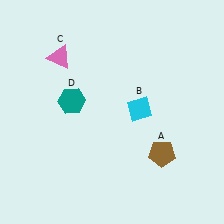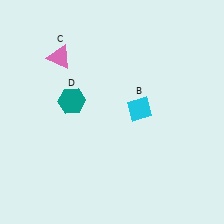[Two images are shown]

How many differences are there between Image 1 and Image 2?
There is 1 difference between the two images.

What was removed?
The brown pentagon (A) was removed in Image 2.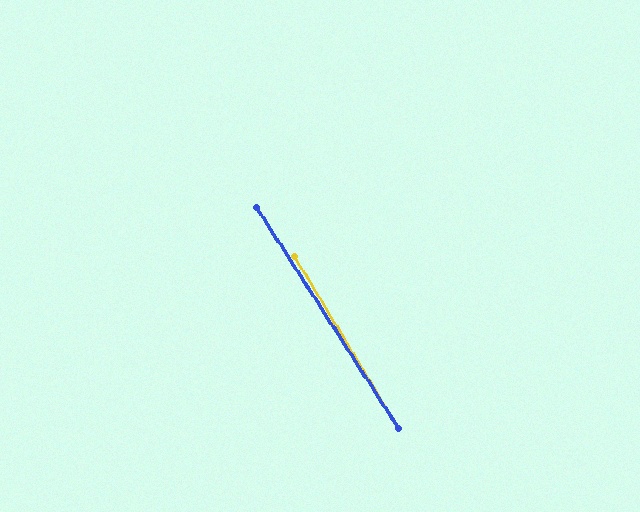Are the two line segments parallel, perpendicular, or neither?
Parallel — their directions differ by only 1.6°.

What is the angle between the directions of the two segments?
Approximately 2 degrees.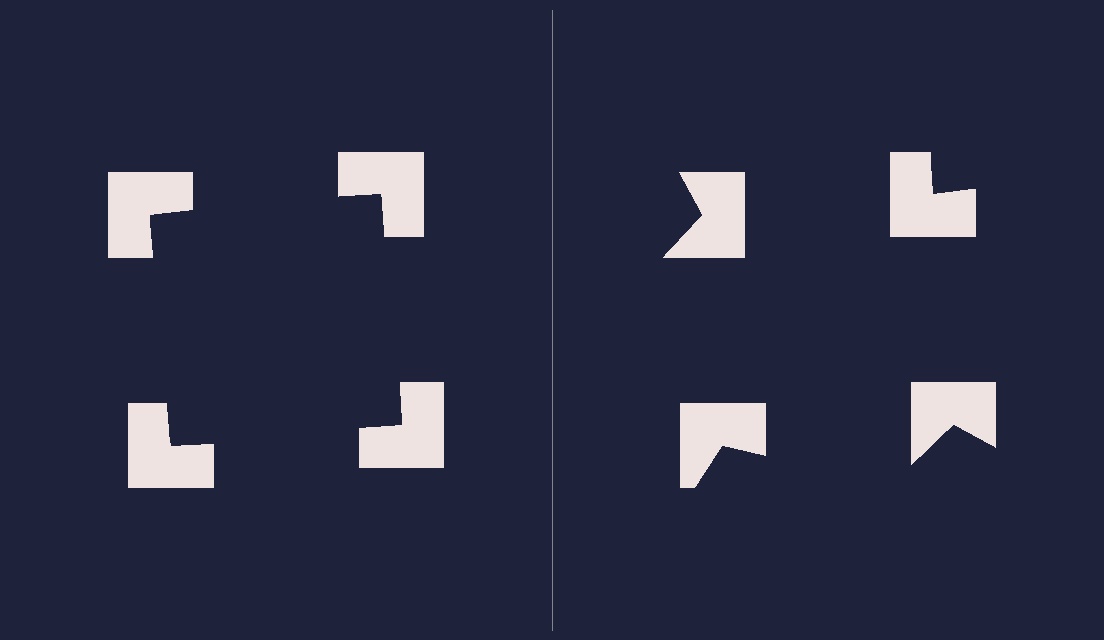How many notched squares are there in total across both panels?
8 — 4 on each side.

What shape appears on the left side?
An illusory square.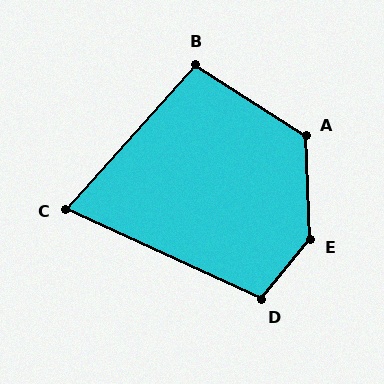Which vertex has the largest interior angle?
E, at approximately 138 degrees.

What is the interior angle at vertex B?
Approximately 99 degrees (obtuse).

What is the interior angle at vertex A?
Approximately 125 degrees (obtuse).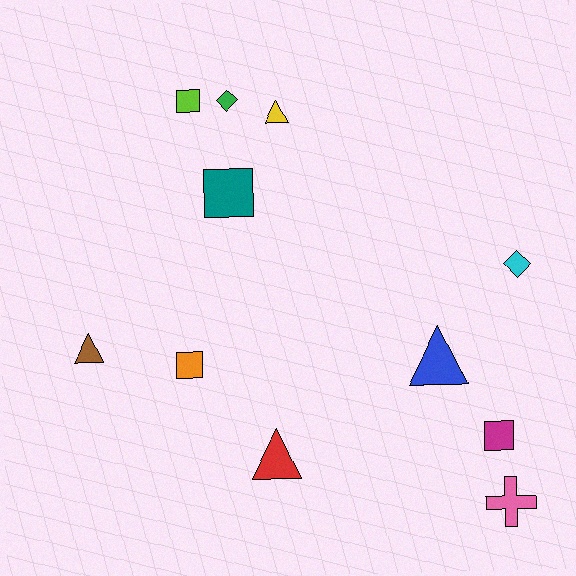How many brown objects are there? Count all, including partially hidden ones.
There is 1 brown object.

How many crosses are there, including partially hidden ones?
There is 1 cross.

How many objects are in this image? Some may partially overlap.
There are 11 objects.